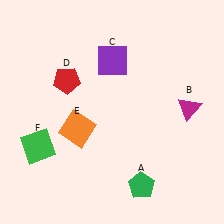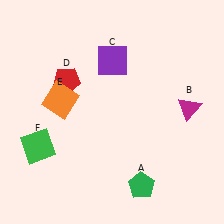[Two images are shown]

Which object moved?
The orange square (E) moved up.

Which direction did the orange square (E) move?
The orange square (E) moved up.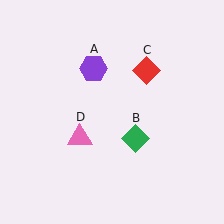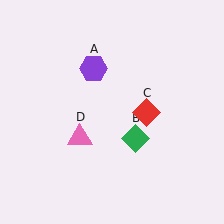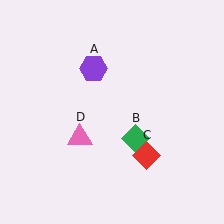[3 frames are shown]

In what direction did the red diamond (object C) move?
The red diamond (object C) moved down.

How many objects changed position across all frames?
1 object changed position: red diamond (object C).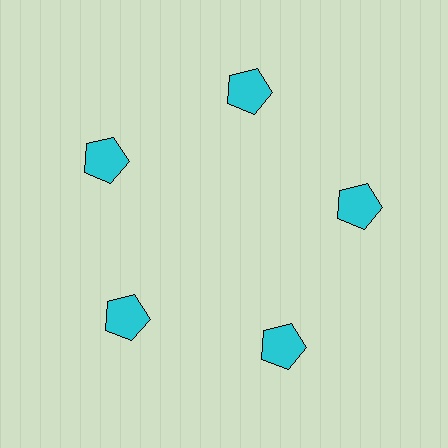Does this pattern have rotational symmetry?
Yes, this pattern has 5-fold rotational symmetry. It looks the same after rotating 72 degrees around the center.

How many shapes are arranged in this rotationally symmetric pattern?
There are 5 shapes, arranged in 5 groups of 1.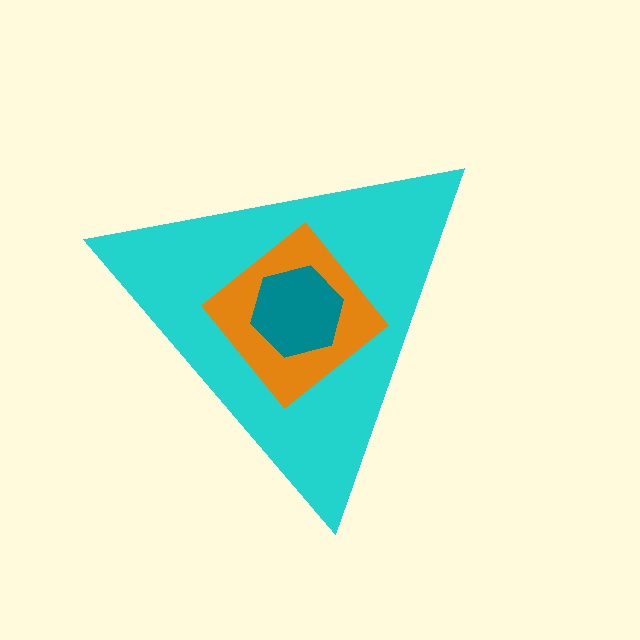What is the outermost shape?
The cyan triangle.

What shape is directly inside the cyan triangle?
The orange diamond.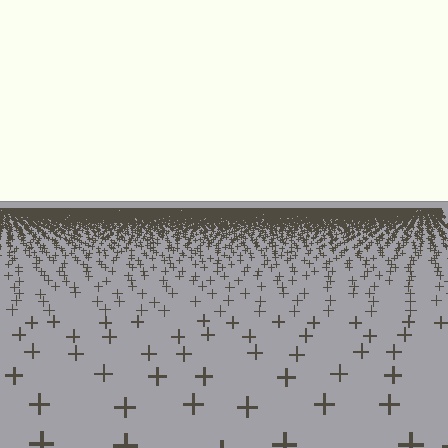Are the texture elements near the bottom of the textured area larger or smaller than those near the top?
Larger. Near the bottom, elements are closer to the viewer and appear at a bigger on-screen size.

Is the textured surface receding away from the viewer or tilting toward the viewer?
The surface is receding away from the viewer. Texture elements get smaller and denser toward the top.